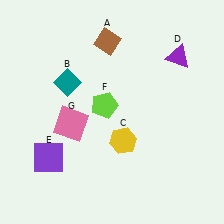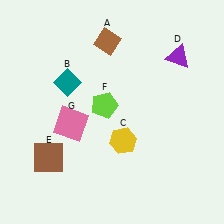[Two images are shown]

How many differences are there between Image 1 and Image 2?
There is 1 difference between the two images.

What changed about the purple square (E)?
In Image 1, E is purple. In Image 2, it changed to brown.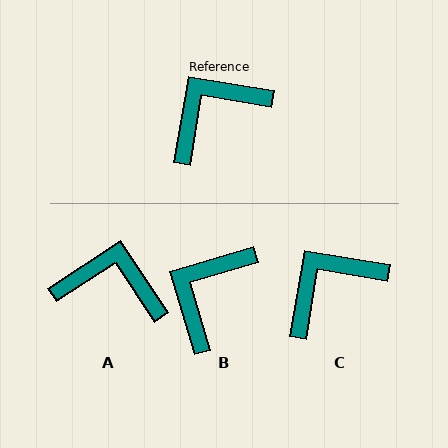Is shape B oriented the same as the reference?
No, it is off by about 26 degrees.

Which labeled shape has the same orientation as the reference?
C.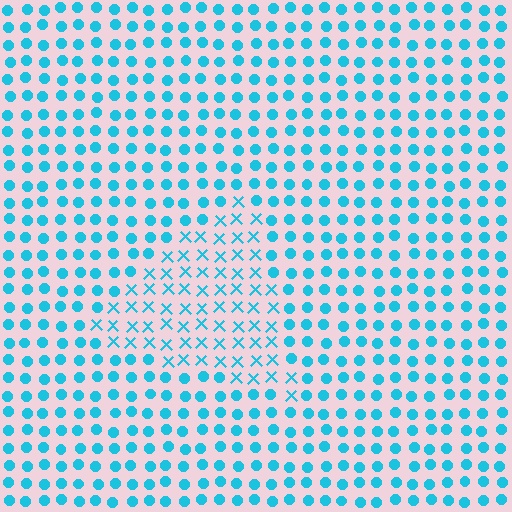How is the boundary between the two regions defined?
The boundary is defined by a change in element shape: X marks inside vs. circles outside. All elements share the same color and spacing.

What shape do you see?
I see a triangle.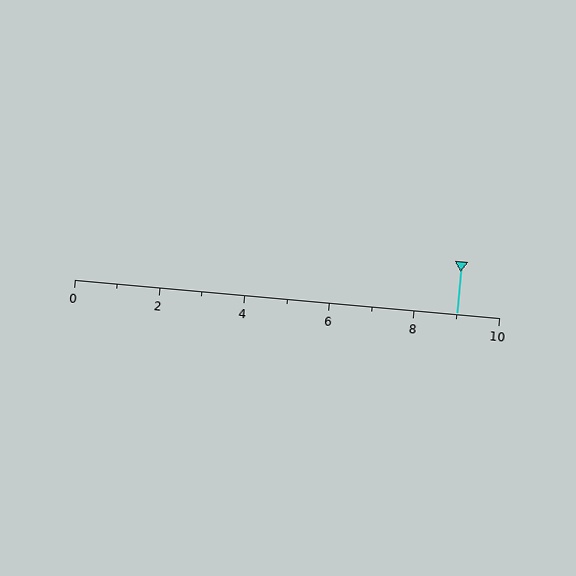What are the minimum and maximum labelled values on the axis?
The axis runs from 0 to 10.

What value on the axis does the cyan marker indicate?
The marker indicates approximately 9.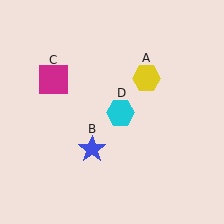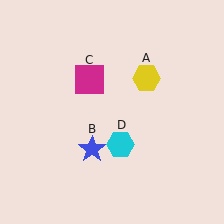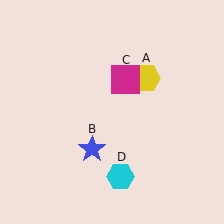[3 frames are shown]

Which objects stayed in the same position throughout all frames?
Yellow hexagon (object A) and blue star (object B) remained stationary.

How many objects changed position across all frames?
2 objects changed position: magenta square (object C), cyan hexagon (object D).